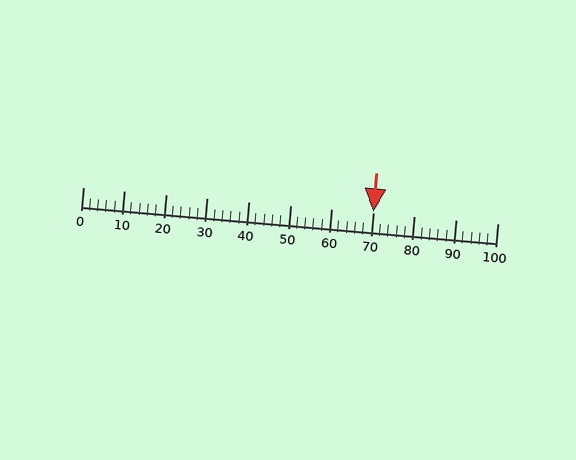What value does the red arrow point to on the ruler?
The red arrow points to approximately 70.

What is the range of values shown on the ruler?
The ruler shows values from 0 to 100.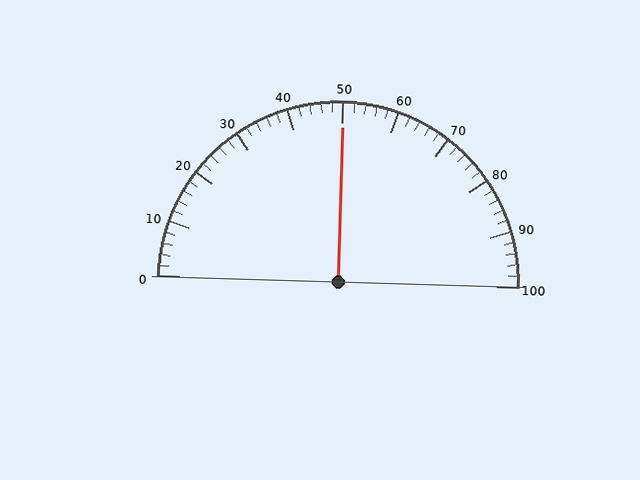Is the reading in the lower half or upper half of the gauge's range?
The reading is in the upper half of the range (0 to 100).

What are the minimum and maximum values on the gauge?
The gauge ranges from 0 to 100.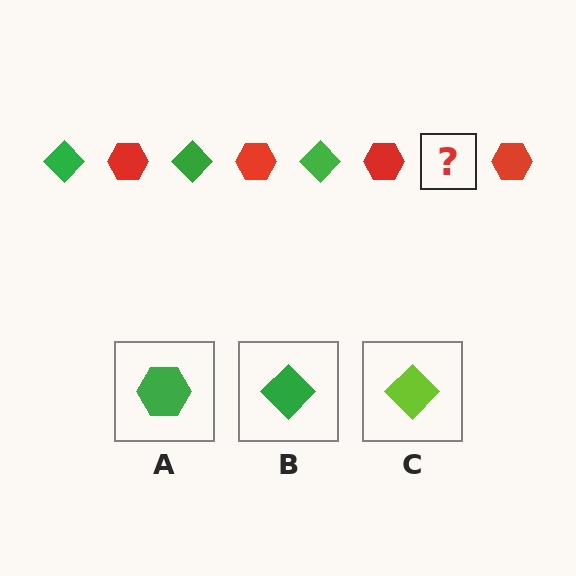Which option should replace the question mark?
Option B.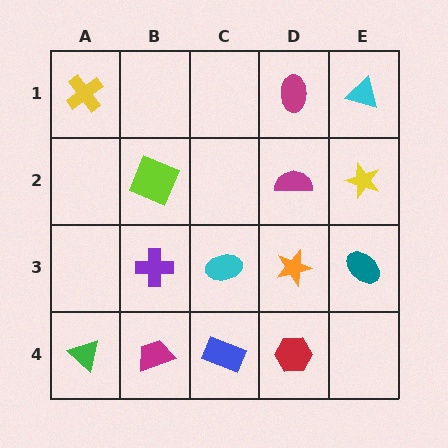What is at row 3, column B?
A purple cross.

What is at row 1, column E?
A cyan triangle.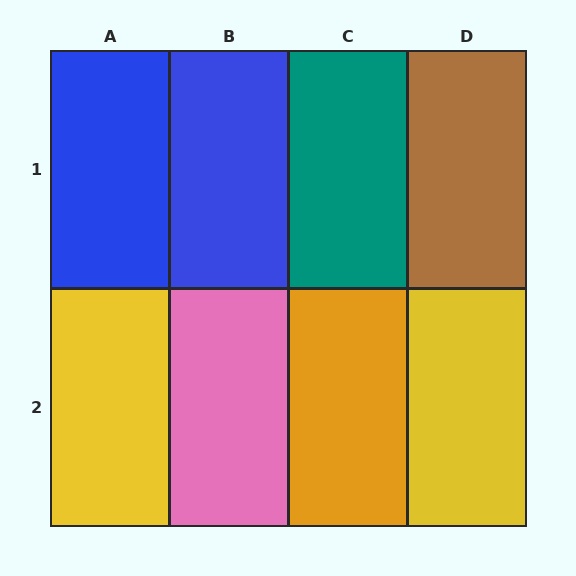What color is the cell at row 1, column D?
Brown.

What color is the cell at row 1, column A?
Blue.